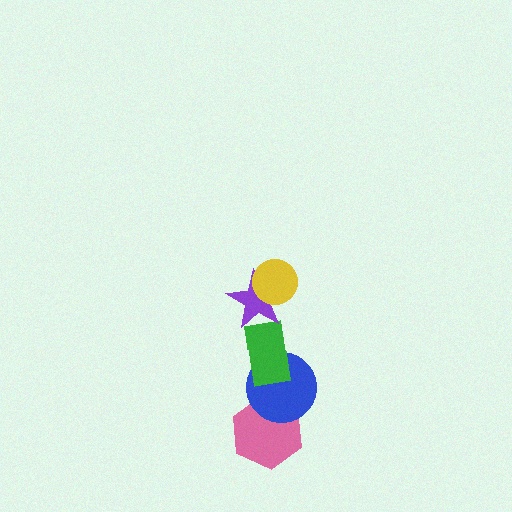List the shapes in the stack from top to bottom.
From top to bottom: the yellow circle, the purple star, the green rectangle, the blue circle, the pink hexagon.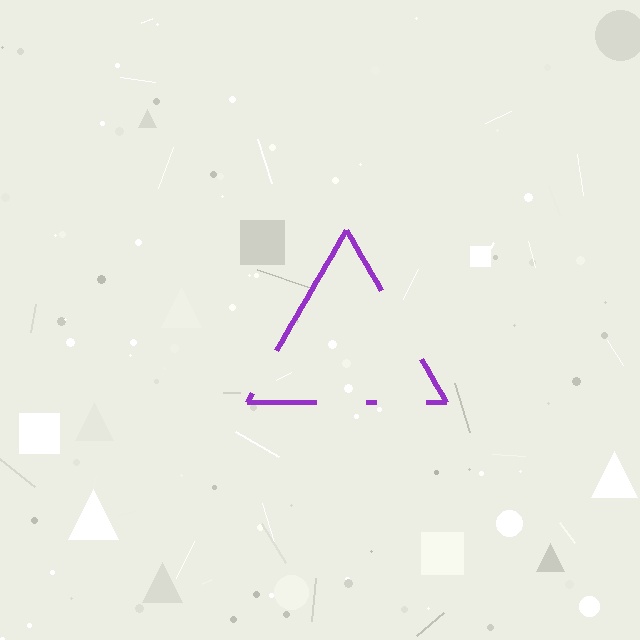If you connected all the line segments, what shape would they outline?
They would outline a triangle.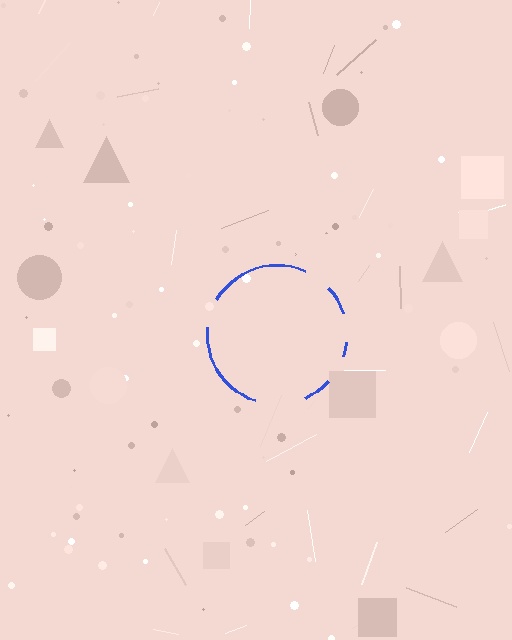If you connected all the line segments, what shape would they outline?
They would outline a circle.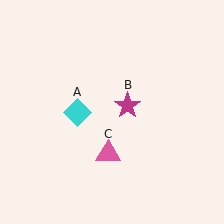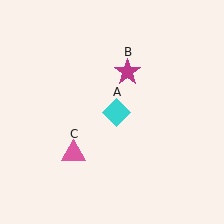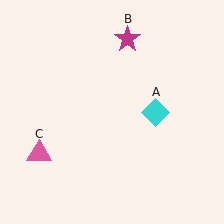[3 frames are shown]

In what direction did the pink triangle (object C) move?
The pink triangle (object C) moved left.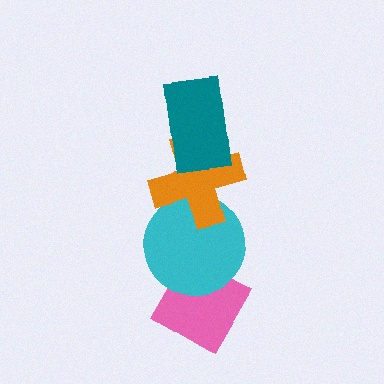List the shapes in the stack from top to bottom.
From top to bottom: the teal rectangle, the orange cross, the cyan circle, the pink diamond.